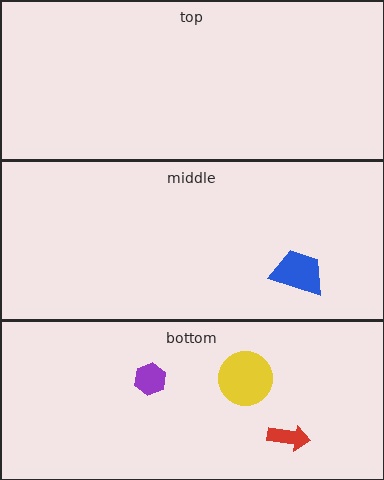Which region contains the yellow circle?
The bottom region.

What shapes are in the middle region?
The blue trapezoid.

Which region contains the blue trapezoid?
The middle region.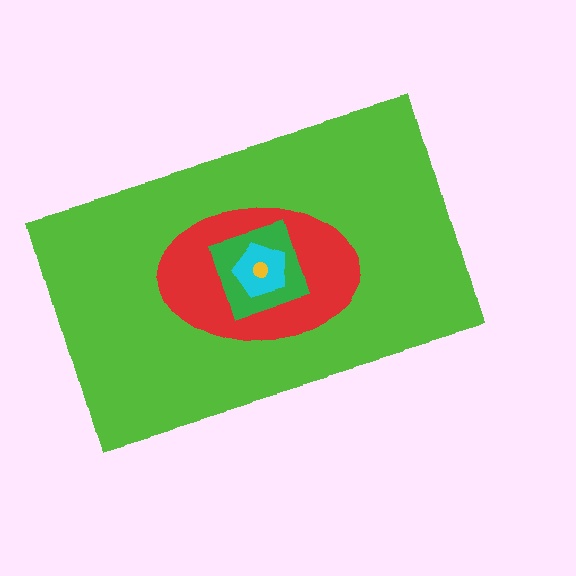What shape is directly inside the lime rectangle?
The red ellipse.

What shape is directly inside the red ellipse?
The green square.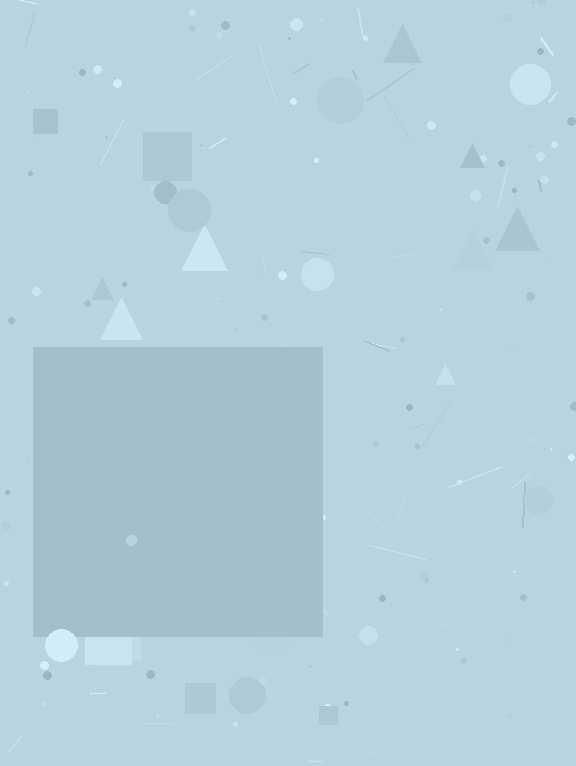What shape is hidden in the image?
A square is hidden in the image.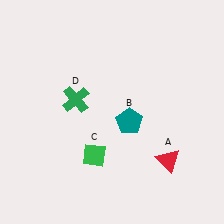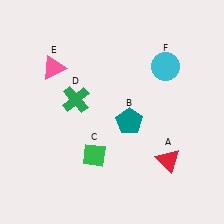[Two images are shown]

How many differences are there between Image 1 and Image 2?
There are 2 differences between the two images.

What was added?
A pink triangle (E), a cyan circle (F) were added in Image 2.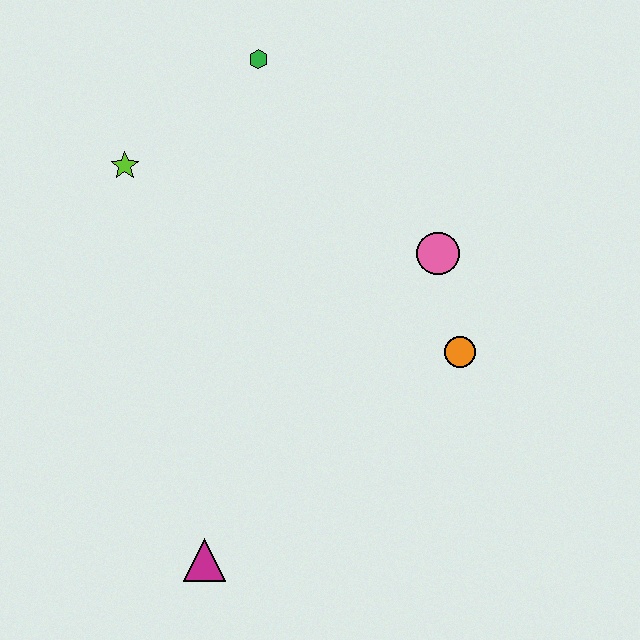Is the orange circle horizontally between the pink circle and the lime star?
No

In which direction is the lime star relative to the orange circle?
The lime star is to the left of the orange circle.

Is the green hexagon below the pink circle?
No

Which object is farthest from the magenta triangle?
The green hexagon is farthest from the magenta triangle.